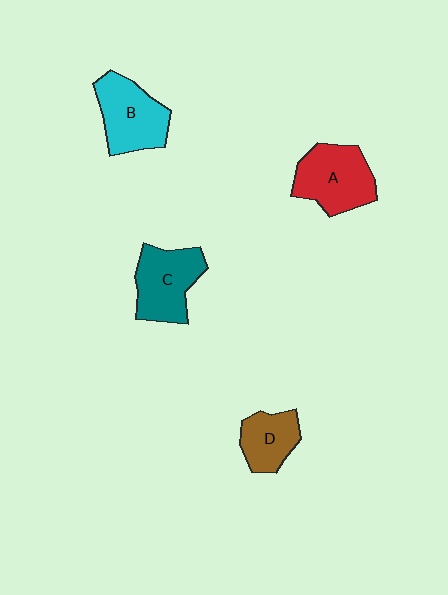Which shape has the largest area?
Shape A (red).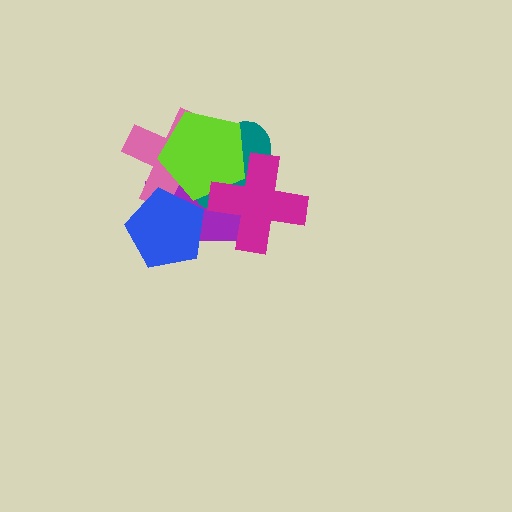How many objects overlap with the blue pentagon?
2 objects overlap with the blue pentagon.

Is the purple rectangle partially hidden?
Yes, it is partially covered by another shape.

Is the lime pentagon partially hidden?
Yes, it is partially covered by another shape.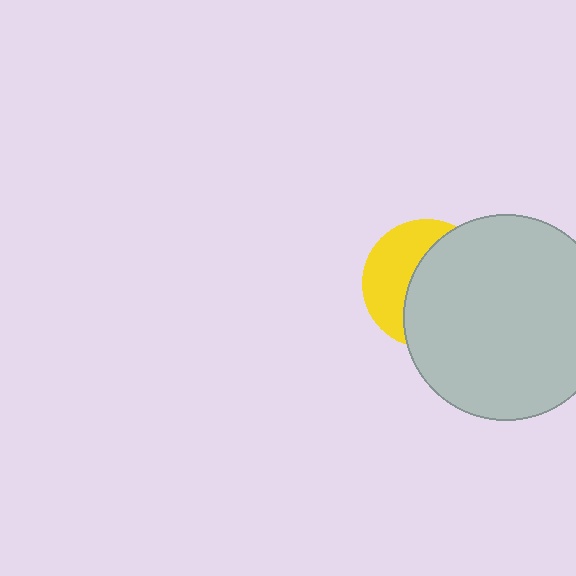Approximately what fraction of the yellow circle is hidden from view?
Roughly 59% of the yellow circle is hidden behind the light gray circle.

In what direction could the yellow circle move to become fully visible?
The yellow circle could move left. That would shift it out from behind the light gray circle entirely.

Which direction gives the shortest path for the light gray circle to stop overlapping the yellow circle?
Moving right gives the shortest separation.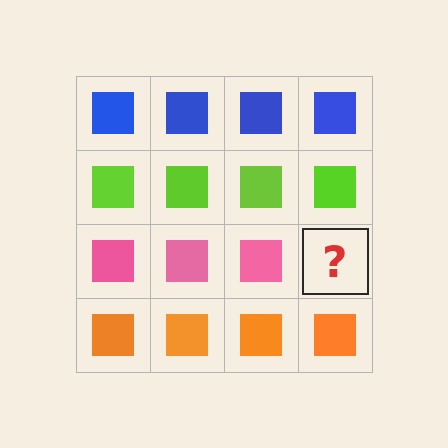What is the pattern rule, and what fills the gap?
The rule is that each row has a consistent color. The gap should be filled with a pink square.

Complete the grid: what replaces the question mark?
The question mark should be replaced with a pink square.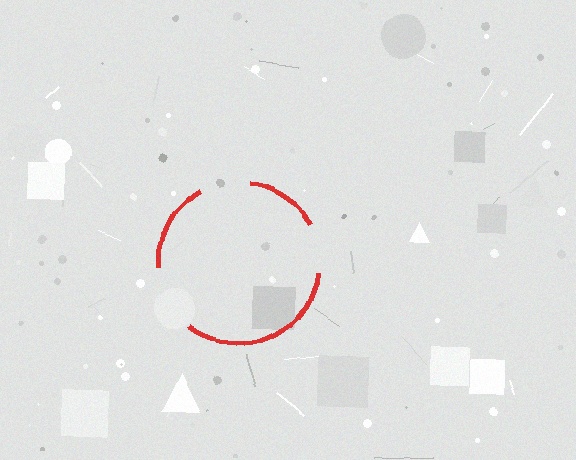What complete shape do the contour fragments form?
The contour fragments form a circle.